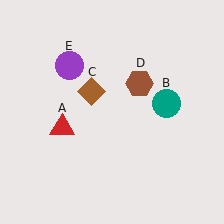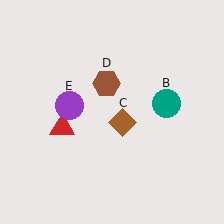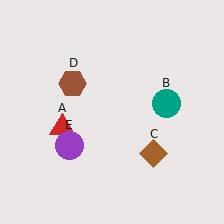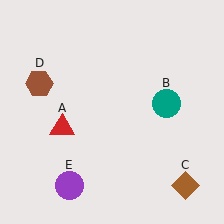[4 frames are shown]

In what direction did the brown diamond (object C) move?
The brown diamond (object C) moved down and to the right.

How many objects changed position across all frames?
3 objects changed position: brown diamond (object C), brown hexagon (object D), purple circle (object E).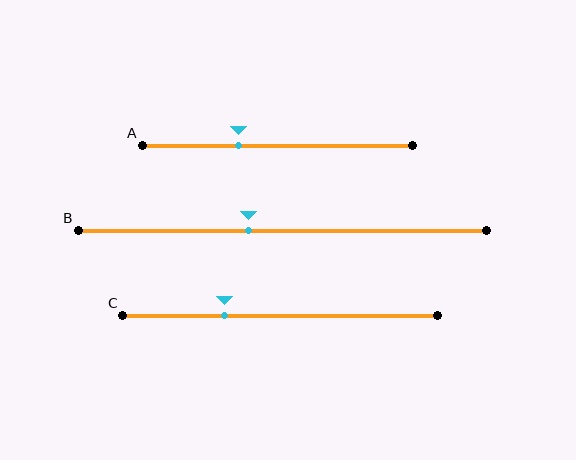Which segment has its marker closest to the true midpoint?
Segment B has its marker closest to the true midpoint.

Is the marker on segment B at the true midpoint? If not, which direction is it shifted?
No, the marker on segment B is shifted to the left by about 8% of the segment length.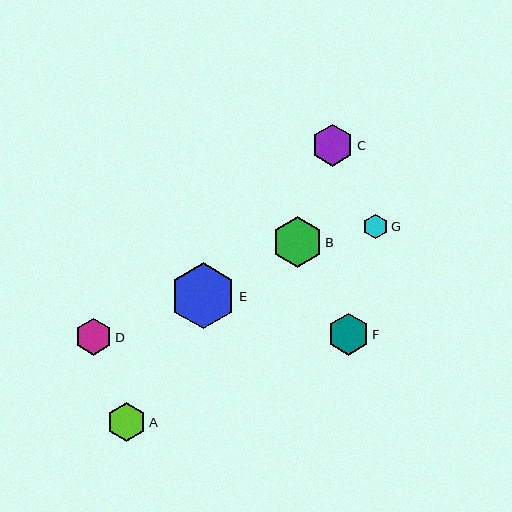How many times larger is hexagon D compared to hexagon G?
Hexagon D is approximately 1.5 times the size of hexagon G.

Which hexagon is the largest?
Hexagon E is the largest with a size of approximately 66 pixels.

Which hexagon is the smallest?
Hexagon G is the smallest with a size of approximately 25 pixels.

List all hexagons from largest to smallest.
From largest to smallest: E, B, C, F, A, D, G.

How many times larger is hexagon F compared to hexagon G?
Hexagon F is approximately 1.7 times the size of hexagon G.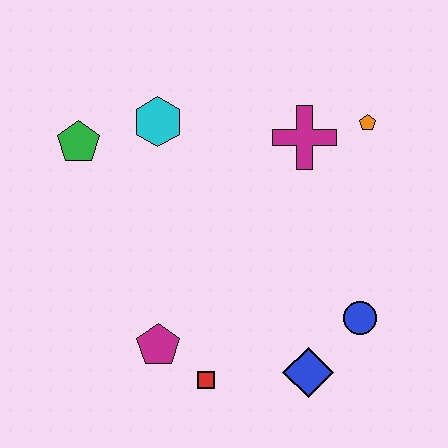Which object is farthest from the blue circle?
The green pentagon is farthest from the blue circle.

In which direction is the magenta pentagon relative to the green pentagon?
The magenta pentagon is below the green pentagon.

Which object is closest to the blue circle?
The blue diamond is closest to the blue circle.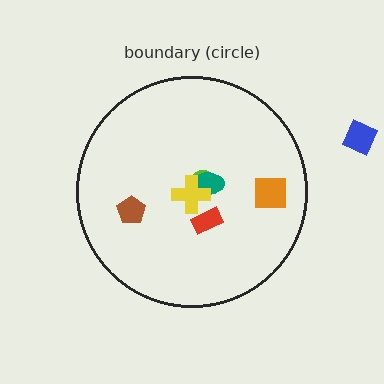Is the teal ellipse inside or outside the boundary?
Inside.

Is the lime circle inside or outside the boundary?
Inside.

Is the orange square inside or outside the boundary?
Inside.